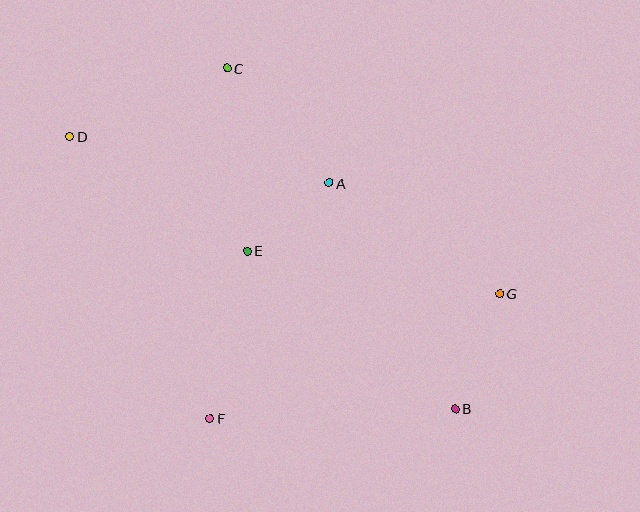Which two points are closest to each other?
Points A and E are closest to each other.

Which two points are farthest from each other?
Points B and D are farthest from each other.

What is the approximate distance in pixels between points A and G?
The distance between A and G is approximately 203 pixels.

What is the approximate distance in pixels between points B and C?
The distance between B and C is approximately 410 pixels.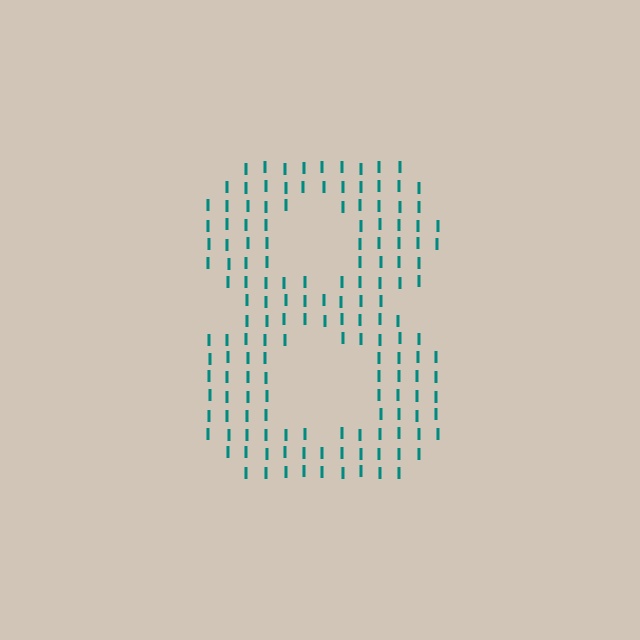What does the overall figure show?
The overall figure shows the digit 8.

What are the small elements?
The small elements are letter I's.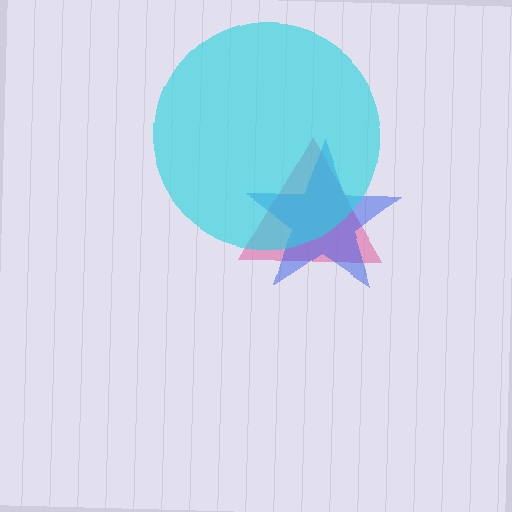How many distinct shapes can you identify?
There are 3 distinct shapes: a pink triangle, a blue star, a cyan circle.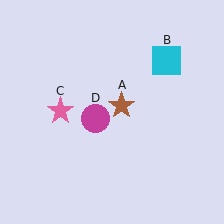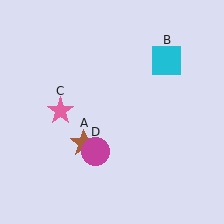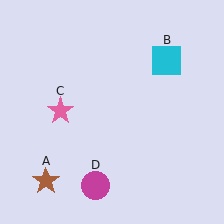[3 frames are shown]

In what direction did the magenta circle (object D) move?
The magenta circle (object D) moved down.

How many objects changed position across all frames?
2 objects changed position: brown star (object A), magenta circle (object D).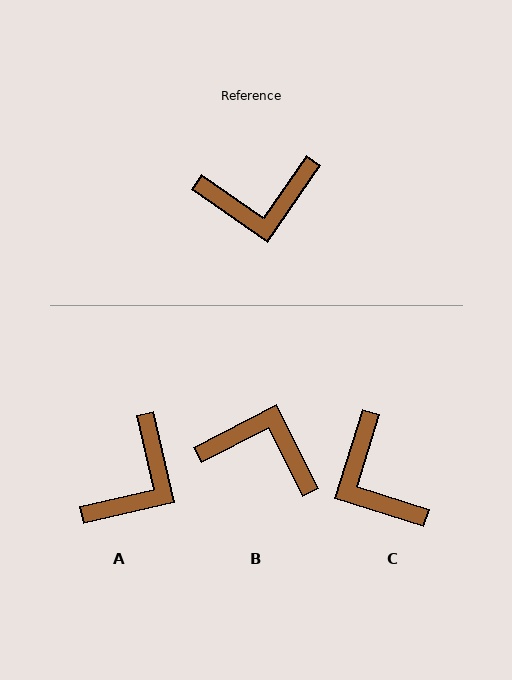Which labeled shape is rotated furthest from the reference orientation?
B, about 151 degrees away.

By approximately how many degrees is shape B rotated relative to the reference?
Approximately 151 degrees counter-clockwise.